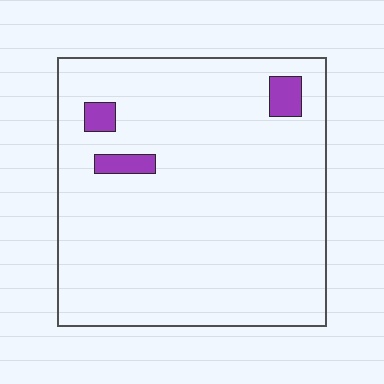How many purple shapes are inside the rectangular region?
3.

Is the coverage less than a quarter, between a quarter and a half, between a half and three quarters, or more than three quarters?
Less than a quarter.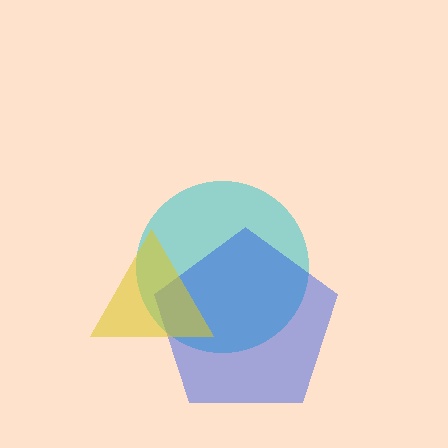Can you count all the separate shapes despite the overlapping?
Yes, there are 3 separate shapes.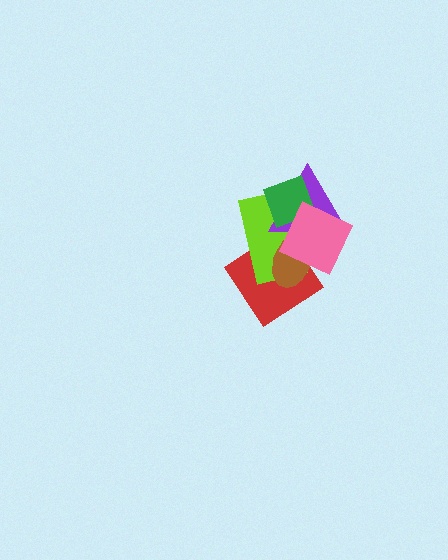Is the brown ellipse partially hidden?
Yes, it is partially covered by another shape.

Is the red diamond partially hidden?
Yes, it is partially covered by another shape.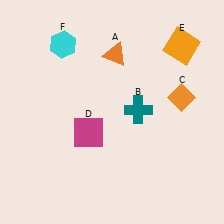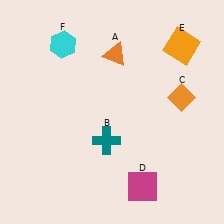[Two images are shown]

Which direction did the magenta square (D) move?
The magenta square (D) moved down.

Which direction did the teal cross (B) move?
The teal cross (B) moved left.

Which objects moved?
The objects that moved are: the teal cross (B), the magenta square (D).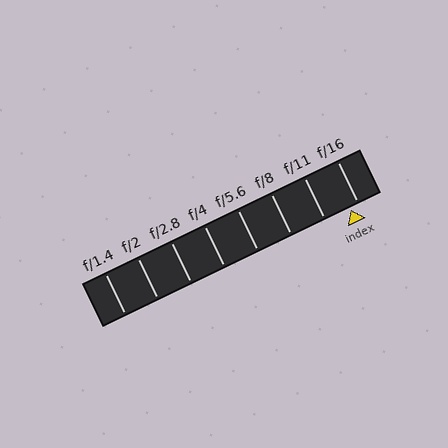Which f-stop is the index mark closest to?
The index mark is closest to f/16.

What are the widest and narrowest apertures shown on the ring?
The widest aperture shown is f/1.4 and the narrowest is f/16.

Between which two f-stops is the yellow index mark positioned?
The index mark is between f/11 and f/16.